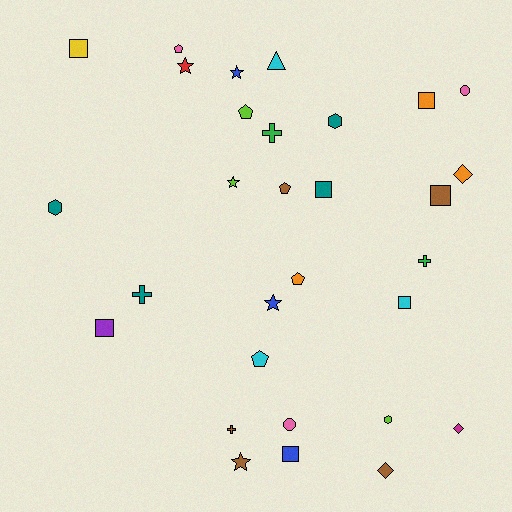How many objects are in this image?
There are 30 objects.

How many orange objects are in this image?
There are 3 orange objects.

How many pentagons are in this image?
There are 5 pentagons.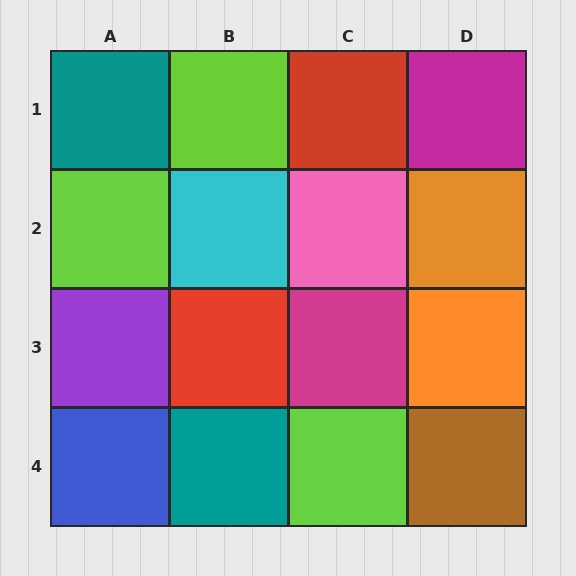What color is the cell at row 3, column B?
Red.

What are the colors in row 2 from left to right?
Lime, cyan, pink, orange.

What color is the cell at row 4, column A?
Blue.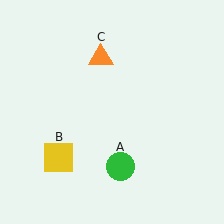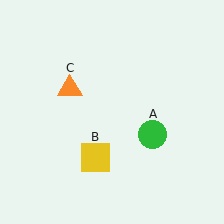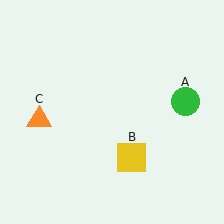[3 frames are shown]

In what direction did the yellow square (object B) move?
The yellow square (object B) moved right.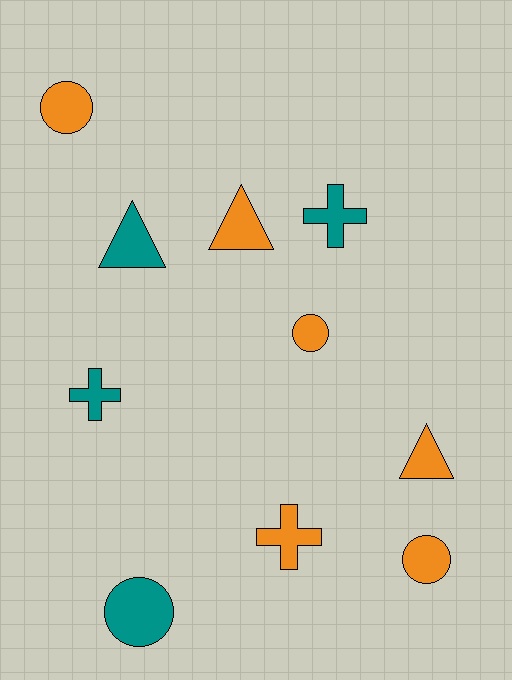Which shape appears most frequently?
Circle, with 4 objects.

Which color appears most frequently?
Orange, with 6 objects.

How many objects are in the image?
There are 10 objects.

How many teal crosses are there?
There are 2 teal crosses.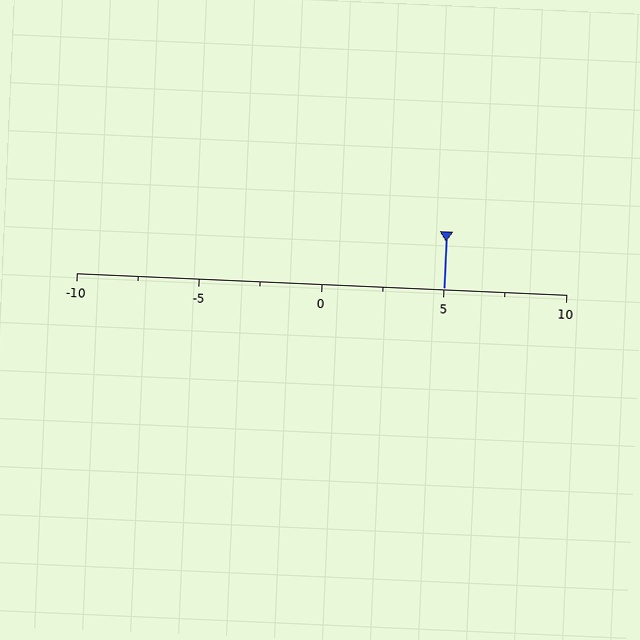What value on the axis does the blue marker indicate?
The marker indicates approximately 5.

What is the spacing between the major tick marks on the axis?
The major ticks are spaced 5 apart.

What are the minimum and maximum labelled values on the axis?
The axis runs from -10 to 10.